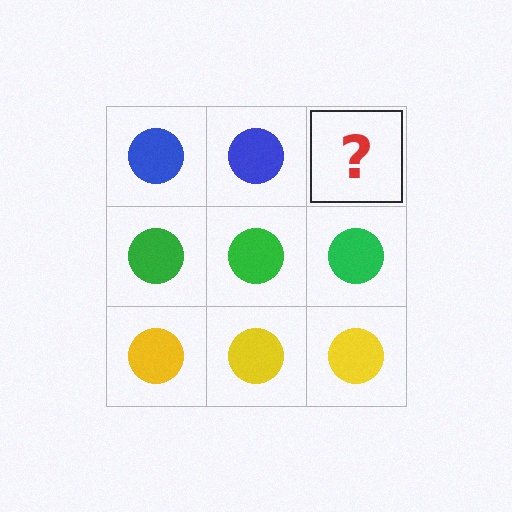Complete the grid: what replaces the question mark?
The question mark should be replaced with a blue circle.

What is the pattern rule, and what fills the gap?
The rule is that each row has a consistent color. The gap should be filled with a blue circle.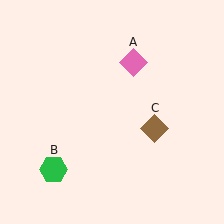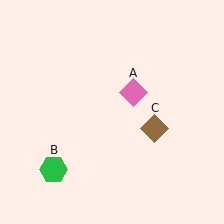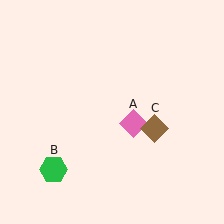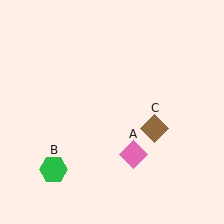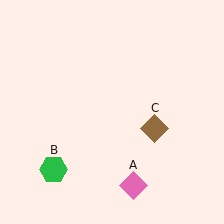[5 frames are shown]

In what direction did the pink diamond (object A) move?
The pink diamond (object A) moved down.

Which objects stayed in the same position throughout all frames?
Green hexagon (object B) and brown diamond (object C) remained stationary.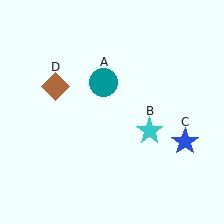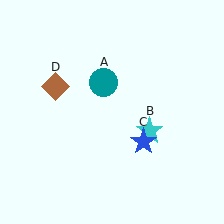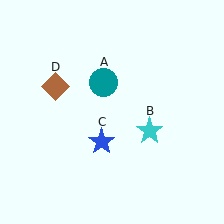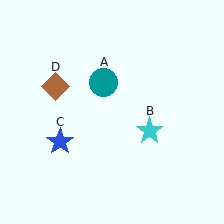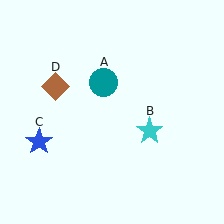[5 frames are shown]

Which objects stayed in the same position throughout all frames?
Teal circle (object A) and cyan star (object B) and brown diamond (object D) remained stationary.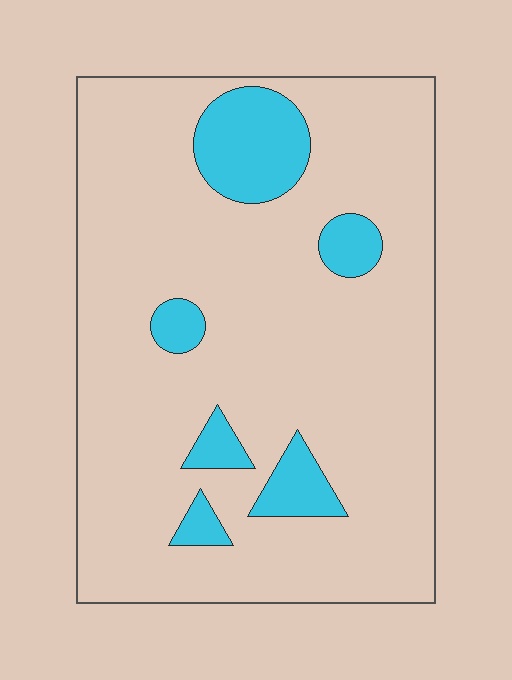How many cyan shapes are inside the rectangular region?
6.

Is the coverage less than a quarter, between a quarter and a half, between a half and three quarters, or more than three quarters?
Less than a quarter.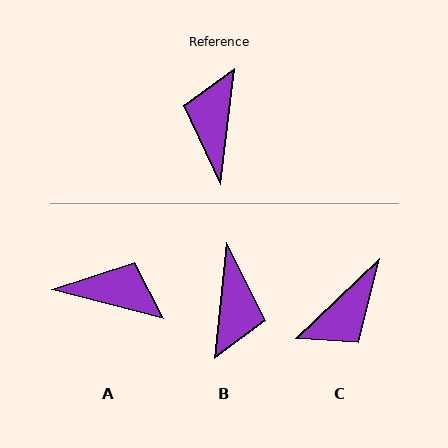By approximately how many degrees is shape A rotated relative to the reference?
Approximately 98 degrees clockwise.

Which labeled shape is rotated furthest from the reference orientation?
B, about 179 degrees away.